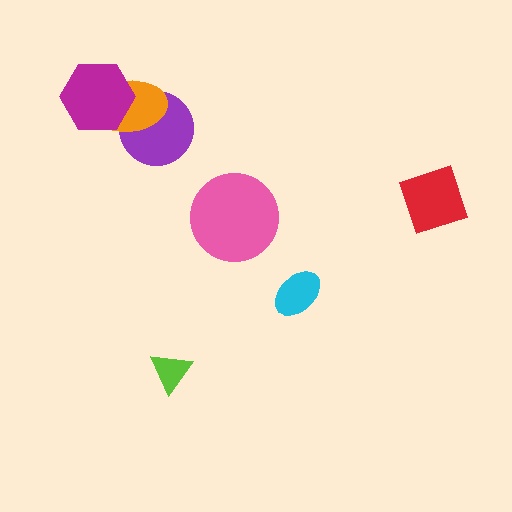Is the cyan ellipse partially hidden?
No, no other shape covers it.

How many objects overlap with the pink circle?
0 objects overlap with the pink circle.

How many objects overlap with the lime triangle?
0 objects overlap with the lime triangle.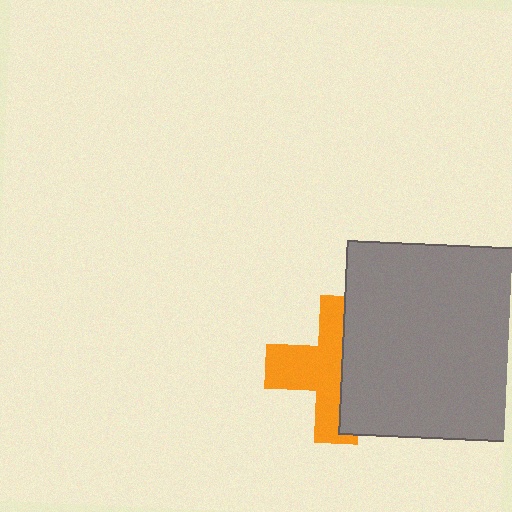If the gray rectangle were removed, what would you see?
You would see the complete orange cross.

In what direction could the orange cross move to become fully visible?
The orange cross could move left. That would shift it out from behind the gray rectangle entirely.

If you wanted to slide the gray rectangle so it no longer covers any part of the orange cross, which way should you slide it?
Slide it right — that is the most direct way to separate the two shapes.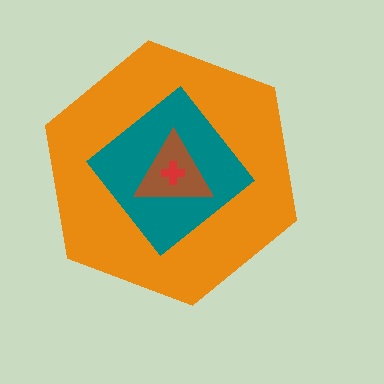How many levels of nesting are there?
4.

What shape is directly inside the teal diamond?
The brown triangle.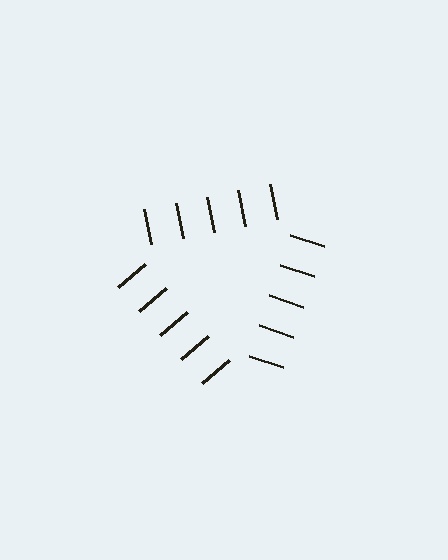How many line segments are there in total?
15 — 5 along each of the 3 edges.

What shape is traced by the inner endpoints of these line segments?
An illusory triangle — the line segments terminate on its edges but no continuous stroke is drawn.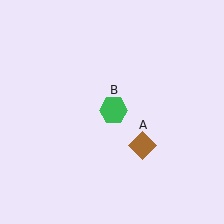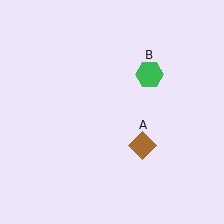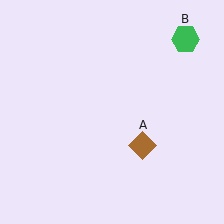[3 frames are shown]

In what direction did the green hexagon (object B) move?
The green hexagon (object B) moved up and to the right.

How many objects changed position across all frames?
1 object changed position: green hexagon (object B).